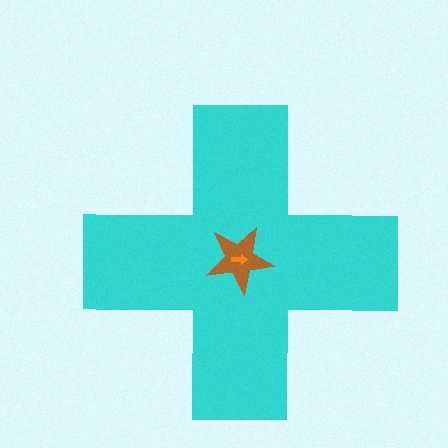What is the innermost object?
The orange arrow.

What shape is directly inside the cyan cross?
The brown star.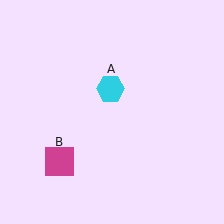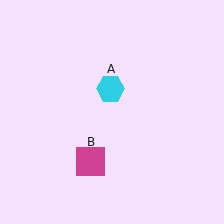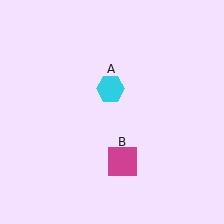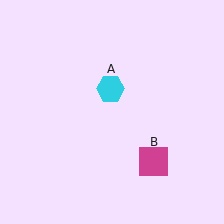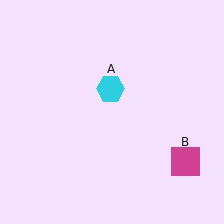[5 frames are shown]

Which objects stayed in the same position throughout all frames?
Cyan hexagon (object A) remained stationary.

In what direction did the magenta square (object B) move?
The magenta square (object B) moved right.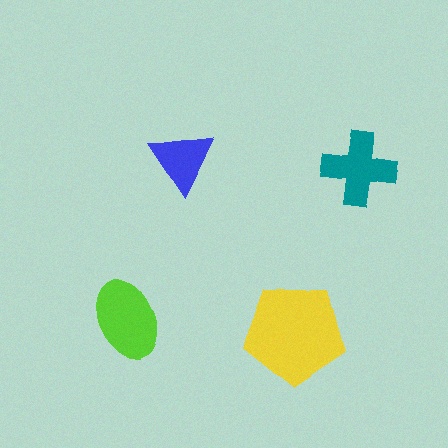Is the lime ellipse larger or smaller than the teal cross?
Larger.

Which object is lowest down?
The yellow pentagon is bottommost.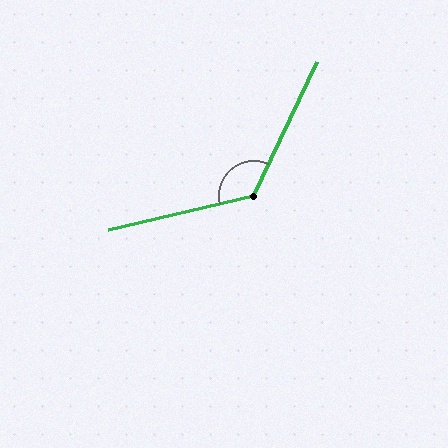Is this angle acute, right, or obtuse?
It is obtuse.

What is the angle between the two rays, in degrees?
Approximately 129 degrees.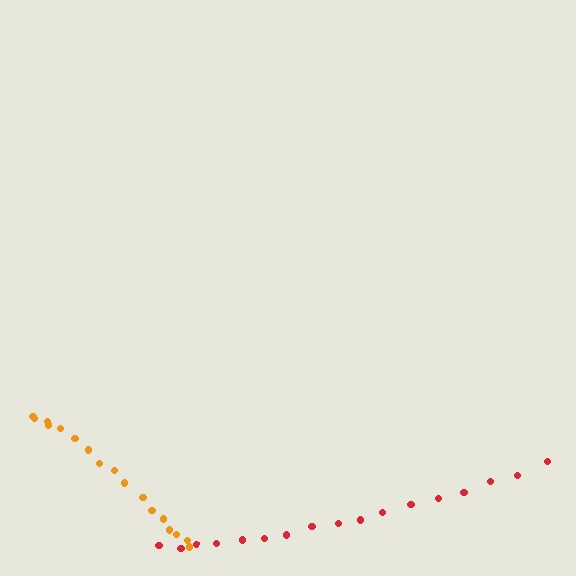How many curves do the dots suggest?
There are 2 distinct paths.